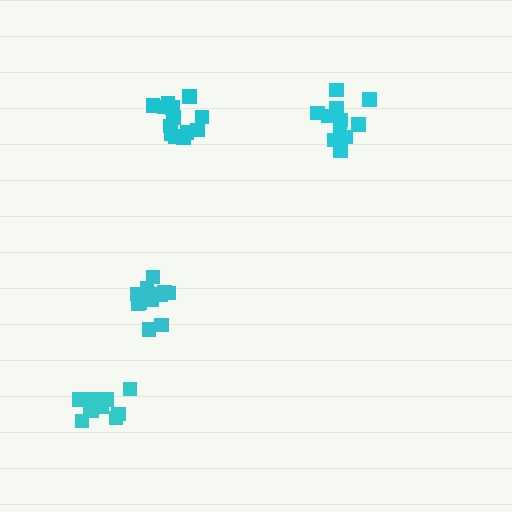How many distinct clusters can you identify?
There are 4 distinct clusters.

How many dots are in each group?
Group 1: 12 dots, Group 2: 11 dots, Group 3: 14 dots, Group 4: 12 dots (49 total).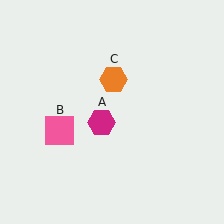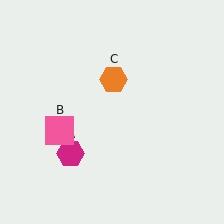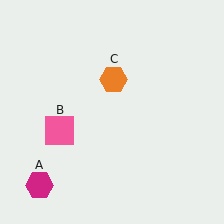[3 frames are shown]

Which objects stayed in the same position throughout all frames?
Pink square (object B) and orange hexagon (object C) remained stationary.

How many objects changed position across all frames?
1 object changed position: magenta hexagon (object A).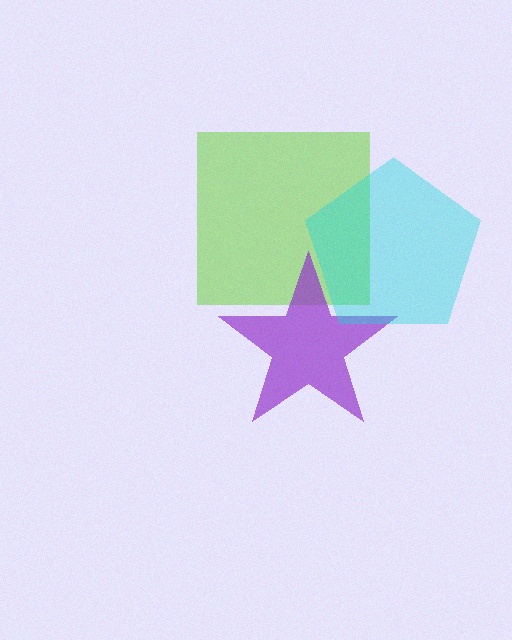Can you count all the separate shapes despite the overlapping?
Yes, there are 3 separate shapes.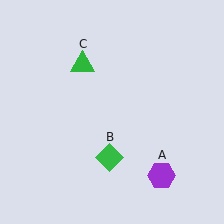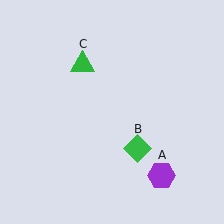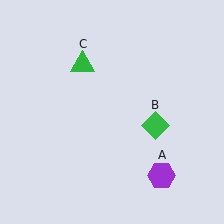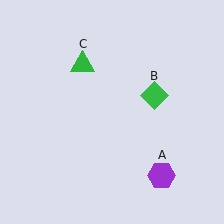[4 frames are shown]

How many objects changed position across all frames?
1 object changed position: green diamond (object B).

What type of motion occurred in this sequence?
The green diamond (object B) rotated counterclockwise around the center of the scene.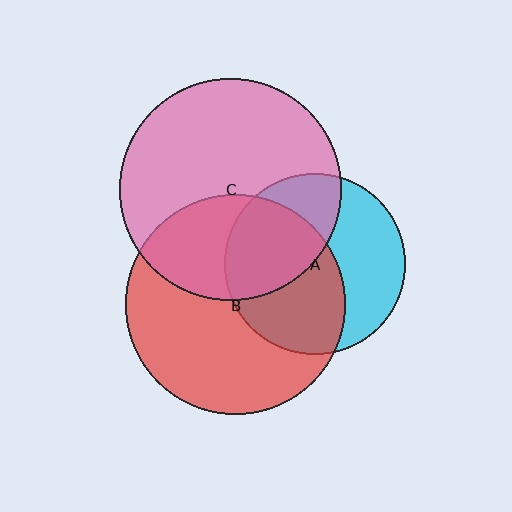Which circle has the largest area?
Circle C (pink).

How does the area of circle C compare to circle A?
Approximately 1.5 times.